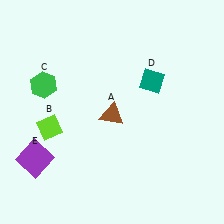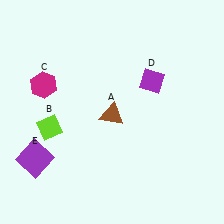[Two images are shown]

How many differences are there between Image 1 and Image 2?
There are 2 differences between the two images.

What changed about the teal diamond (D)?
In Image 1, D is teal. In Image 2, it changed to purple.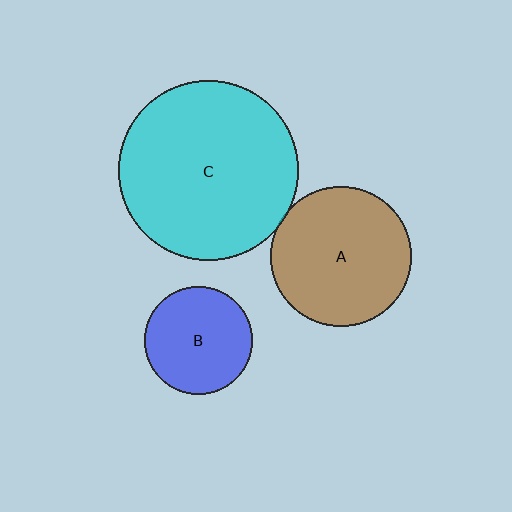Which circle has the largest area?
Circle C (cyan).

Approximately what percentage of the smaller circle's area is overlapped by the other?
Approximately 5%.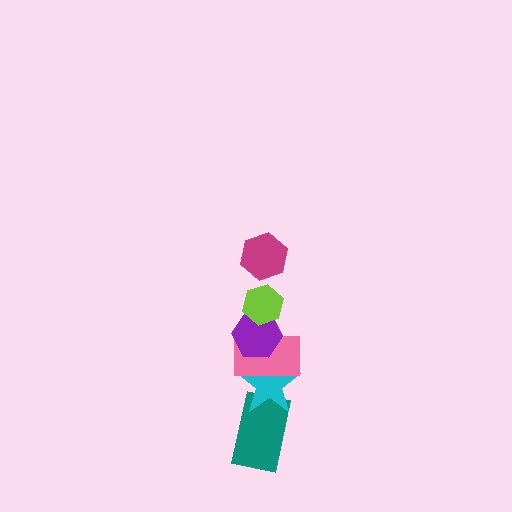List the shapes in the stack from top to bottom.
From top to bottom: the magenta hexagon, the lime hexagon, the purple hexagon, the pink rectangle, the cyan star, the teal rectangle.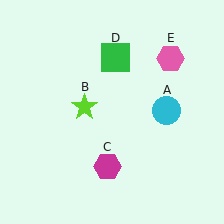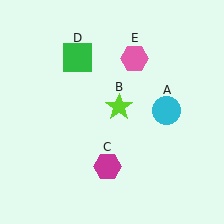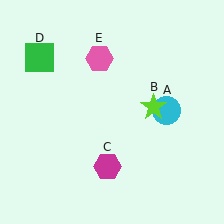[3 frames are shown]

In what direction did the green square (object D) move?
The green square (object D) moved left.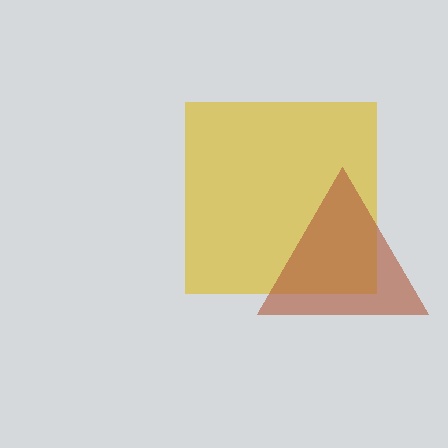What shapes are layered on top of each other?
The layered shapes are: a yellow square, a brown triangle.